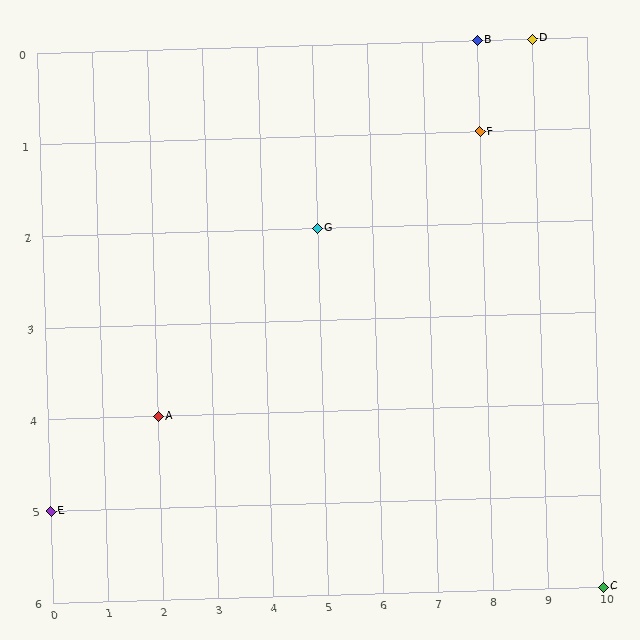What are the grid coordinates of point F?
Point F is at grid coordinates (8, 1).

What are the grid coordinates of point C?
Point C is at grid coordinates (10, 6).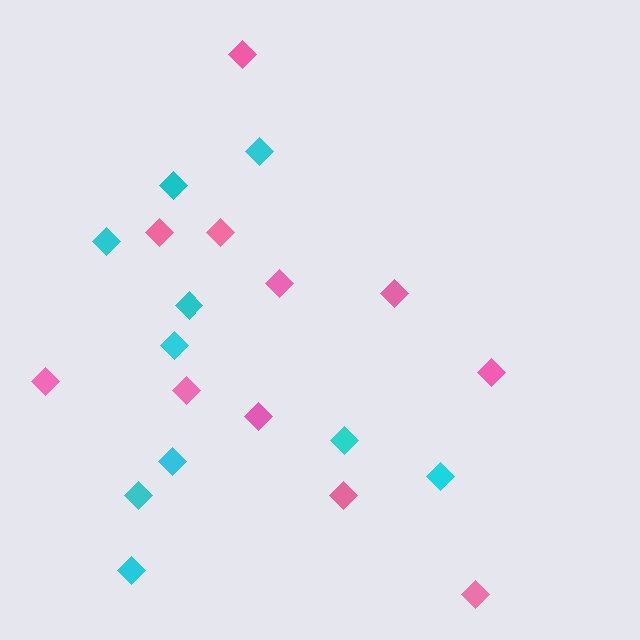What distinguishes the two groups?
There are 2 groups: one group of cyan diamonds (10) and one group of pink diamonds (11).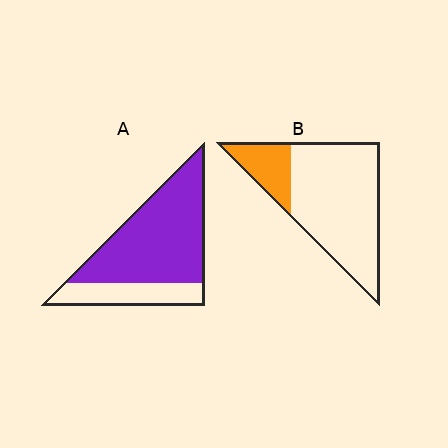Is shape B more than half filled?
No.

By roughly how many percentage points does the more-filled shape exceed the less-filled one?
By roughly 55 percentage points (A over B).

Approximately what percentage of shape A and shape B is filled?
A is approximately 75% and B is approximately 20%.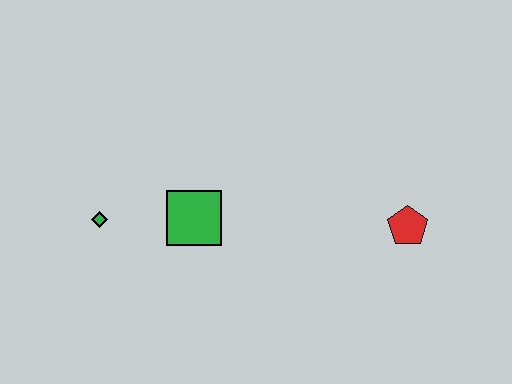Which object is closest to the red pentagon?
The green square is closest to the red pentagon.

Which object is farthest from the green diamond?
The red pentagon is farthest from the green diamond.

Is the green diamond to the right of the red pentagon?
No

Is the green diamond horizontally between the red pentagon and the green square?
No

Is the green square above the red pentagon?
Yes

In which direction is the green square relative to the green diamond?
The green square is to the right of the green diamond.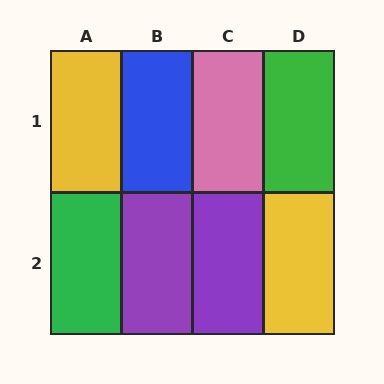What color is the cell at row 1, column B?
Blue.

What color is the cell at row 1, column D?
Green.